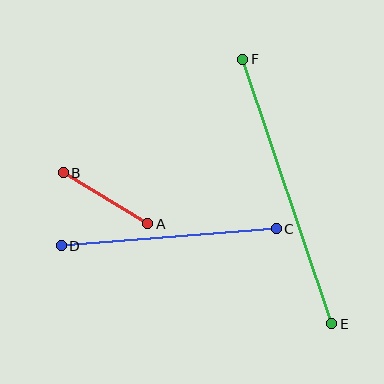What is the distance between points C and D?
The distance is approximately 216 pixels.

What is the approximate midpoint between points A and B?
The midpoint is at approximately (105, 198) pixels.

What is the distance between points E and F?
The distance is approximately 279 pixels.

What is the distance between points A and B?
The distance is approximately 99 pixels.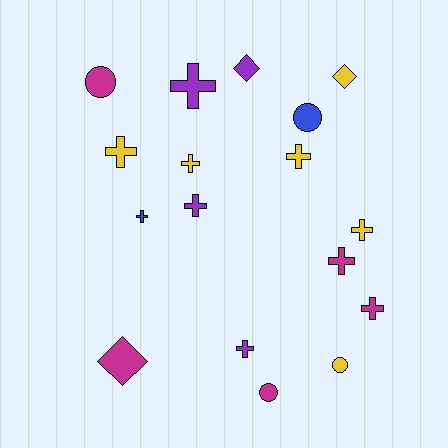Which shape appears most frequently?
Cross, with 10 objects.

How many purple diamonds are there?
There is 1 purple diamond.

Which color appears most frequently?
Yellow, with 6 objects.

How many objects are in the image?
There are 17 objects.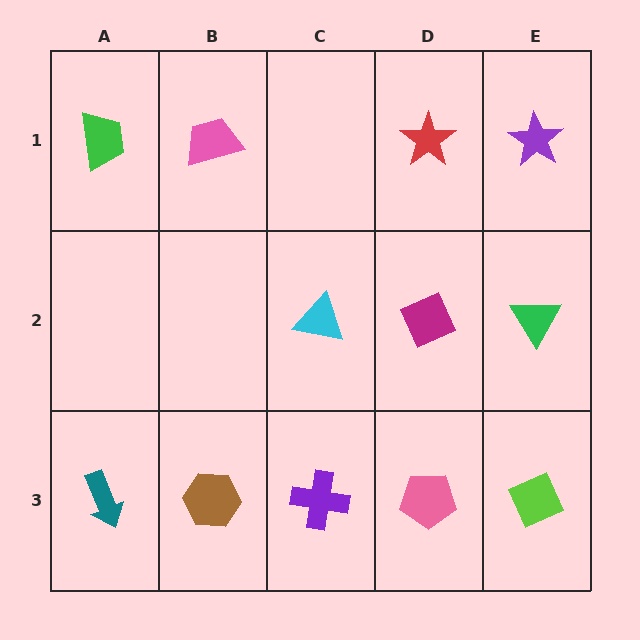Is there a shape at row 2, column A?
No, that cell is empty.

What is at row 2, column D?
A magenta diamond.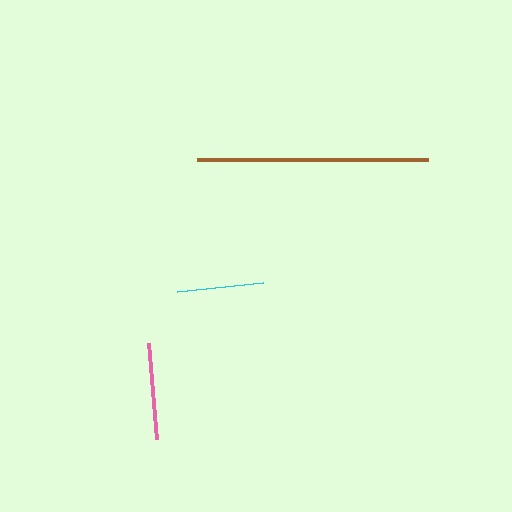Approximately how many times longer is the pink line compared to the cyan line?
The pink line is approximately 1.1 times the length of the cyan line.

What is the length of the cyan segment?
The cyan segment is approximately 87 pixels long.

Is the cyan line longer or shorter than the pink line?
The pink line is longer than the cyan line.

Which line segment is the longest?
The brown line is the longest at approximately 231 pixels.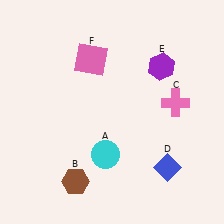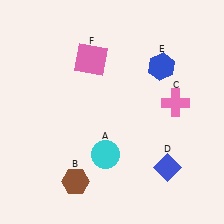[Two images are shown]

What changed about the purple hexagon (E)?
In Image 1, E is purple. In Image 2, it changed to blue.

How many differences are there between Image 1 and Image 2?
There is 1 difference between the two images.